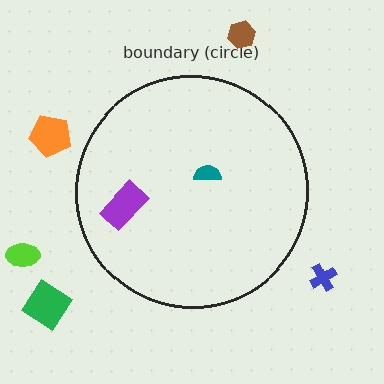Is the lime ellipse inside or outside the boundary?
Outside.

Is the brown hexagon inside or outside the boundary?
Outside.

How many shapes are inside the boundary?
2 inside, 5 outside.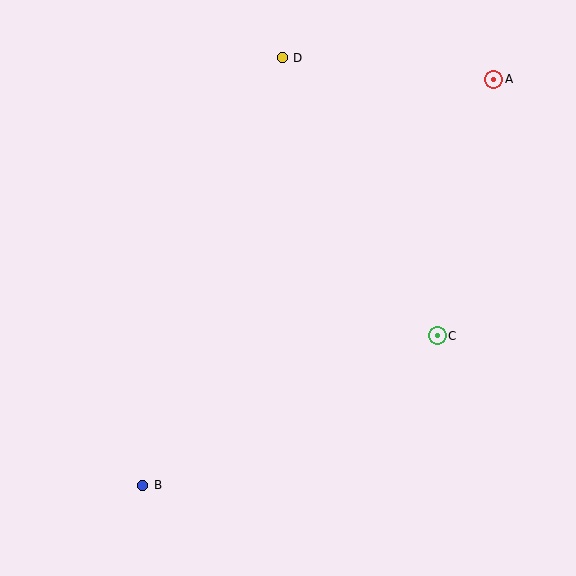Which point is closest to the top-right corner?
Point A is closest to the top-right corner.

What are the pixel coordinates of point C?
Point C is at (437, 336).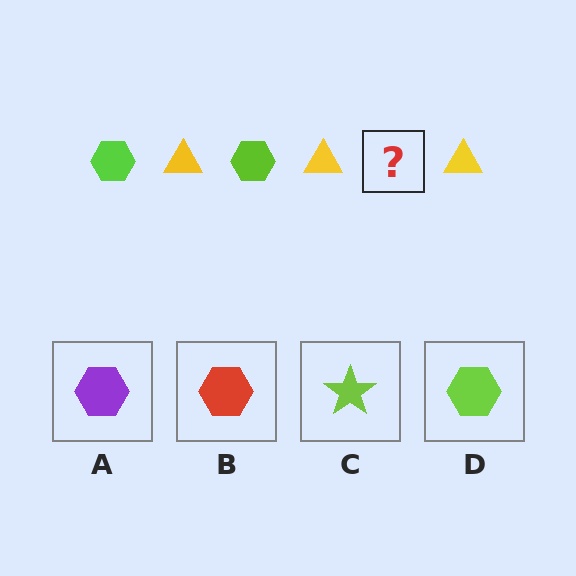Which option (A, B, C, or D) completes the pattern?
D.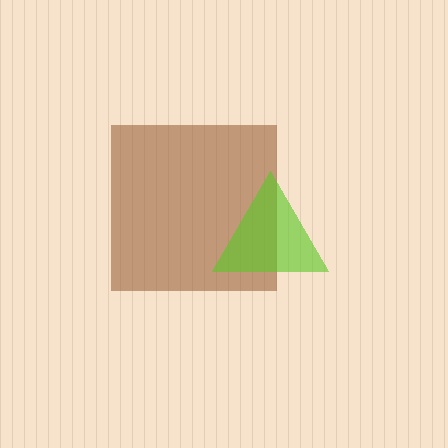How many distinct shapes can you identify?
There are 2 distinct shapes: a brown square, a lime triangle.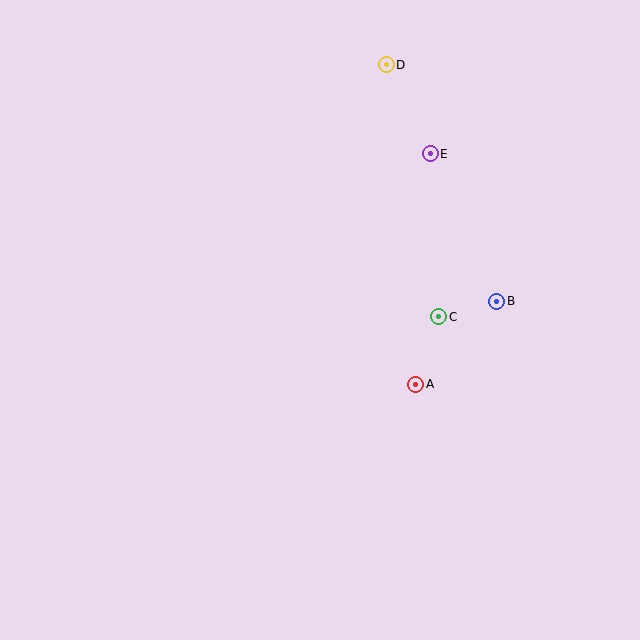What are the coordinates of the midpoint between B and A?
The midpoint between B and A is at (456, 343).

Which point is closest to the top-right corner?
Point E is closest to the top-right corner.